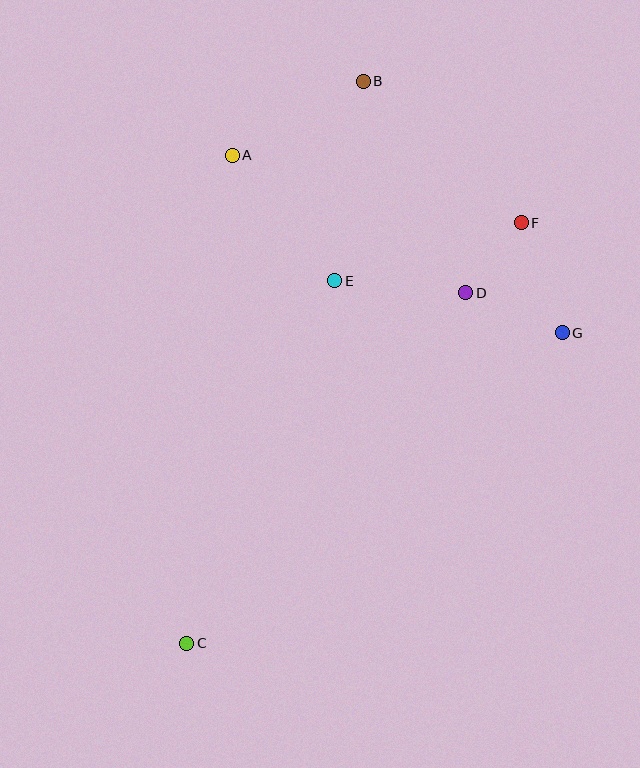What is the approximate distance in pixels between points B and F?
The distance between B and F is approximately 212 pixels.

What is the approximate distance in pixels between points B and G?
The distance between B and G is approximately 321 pixels.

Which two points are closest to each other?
Points D and F are closest to each other.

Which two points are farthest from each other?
Points B and C are farthest from each other.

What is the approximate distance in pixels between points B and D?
The distance between B and D is approximately 235 pixels.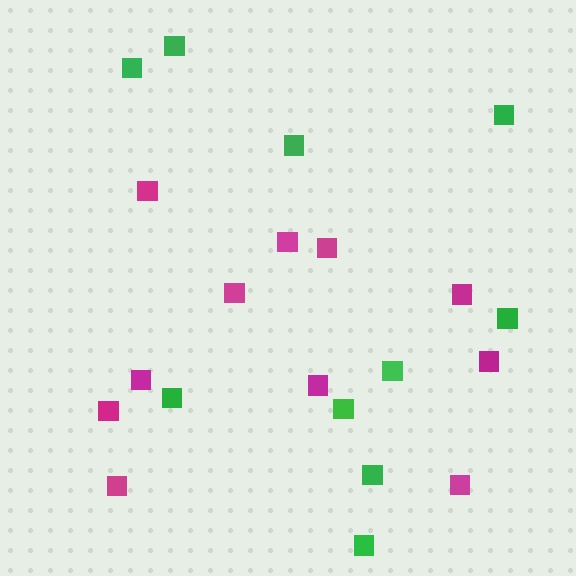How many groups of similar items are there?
There are 2 groups: one group of magenta squares (11) and one group of green squares (10).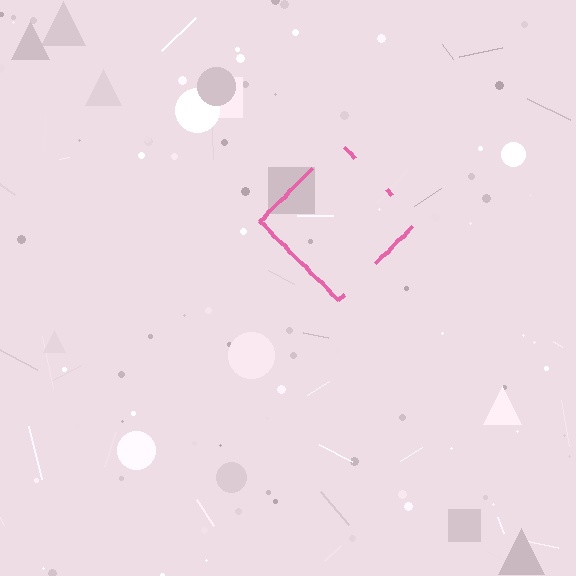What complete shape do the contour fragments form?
The contour fragments form a diamond.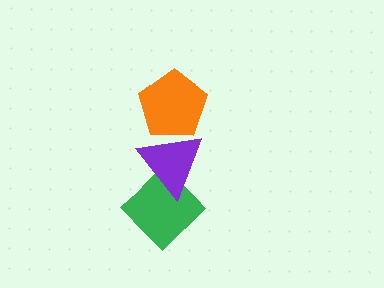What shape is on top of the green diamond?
The purple triangle is on top of the green diamond.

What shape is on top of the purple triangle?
The orange pentagon is on top of the purple triangle.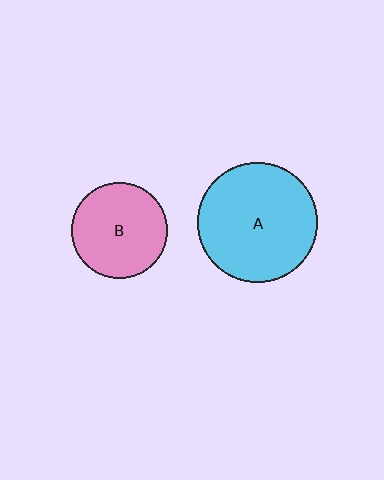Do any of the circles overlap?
No, none of the circles overlap.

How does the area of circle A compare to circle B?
Approximately 1.6 times.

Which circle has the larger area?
Circle A (cyan).